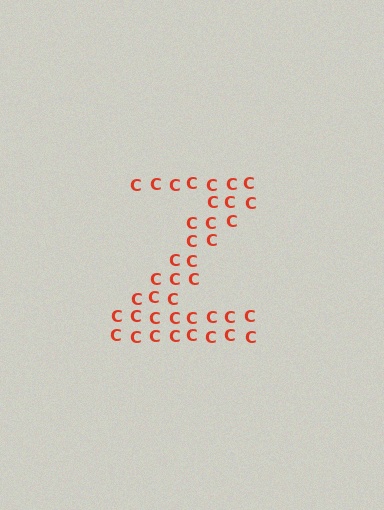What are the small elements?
The small elements are letter C's.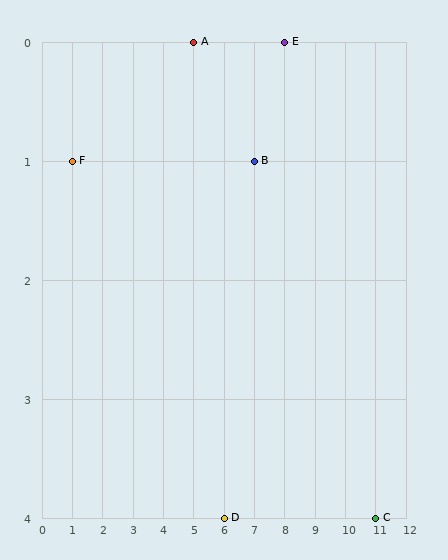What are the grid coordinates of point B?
Point B is at grid coordinates (7, 1).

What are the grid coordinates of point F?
Point F is at grid coordinates (1, 1).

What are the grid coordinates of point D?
Point D is at grid coordinates (6, 4).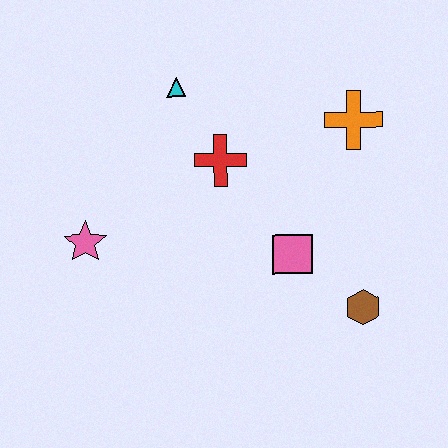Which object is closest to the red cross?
The cyan triangle is closest to the red cross.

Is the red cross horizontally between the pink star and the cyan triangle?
No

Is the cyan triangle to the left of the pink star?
No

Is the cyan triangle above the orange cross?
Yes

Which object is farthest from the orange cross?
The pink star is farthest from the orange cross.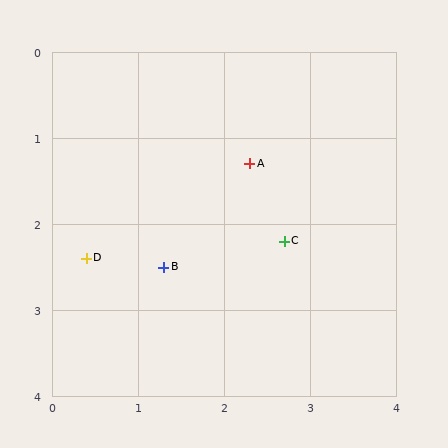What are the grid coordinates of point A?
Point A is at approximately (2.3, 1.3).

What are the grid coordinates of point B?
Point B is at approximately (1.3, 2.5).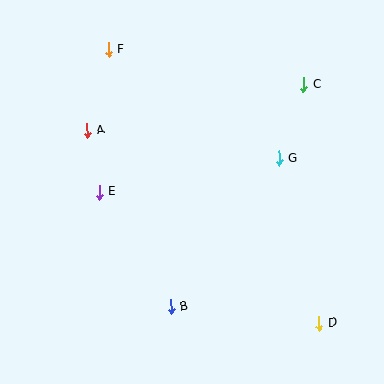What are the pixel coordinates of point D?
Point D is at (319, 323).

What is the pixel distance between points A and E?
The distance between A and E is 63 pixels.